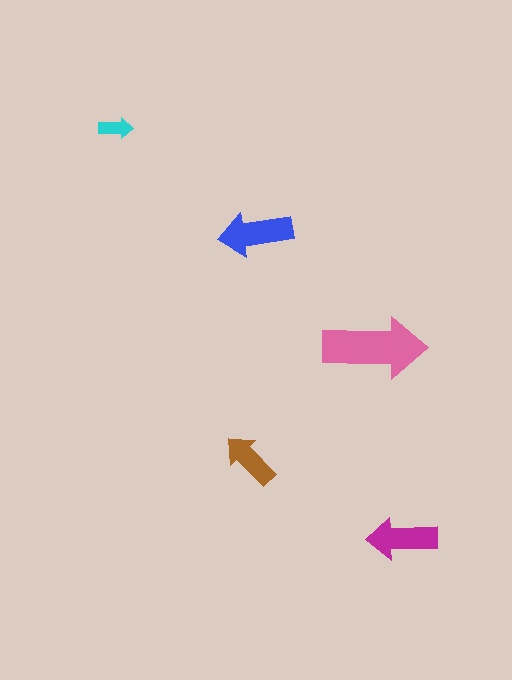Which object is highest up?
The cyan arrow is topmost.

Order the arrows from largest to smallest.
the pink one, the blue one, the magenta one, the brown one, the cyan one.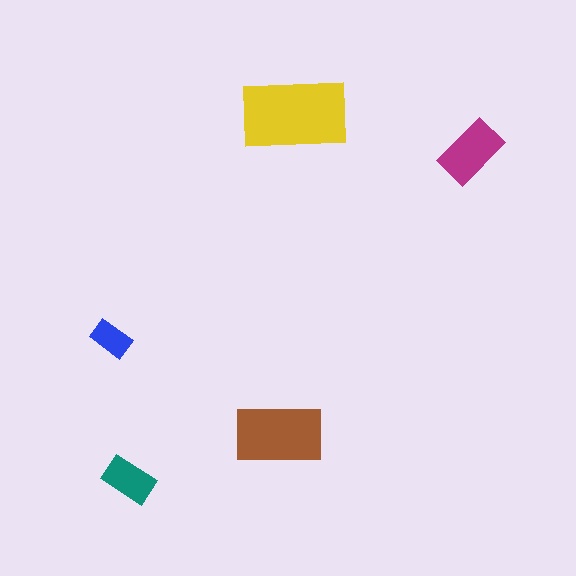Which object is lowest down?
The teal rectangle is bottommost.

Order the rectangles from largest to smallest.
the yellow one, the brown one, the magenta one, the teal one, the blue one.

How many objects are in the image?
There are 5 objects in the image.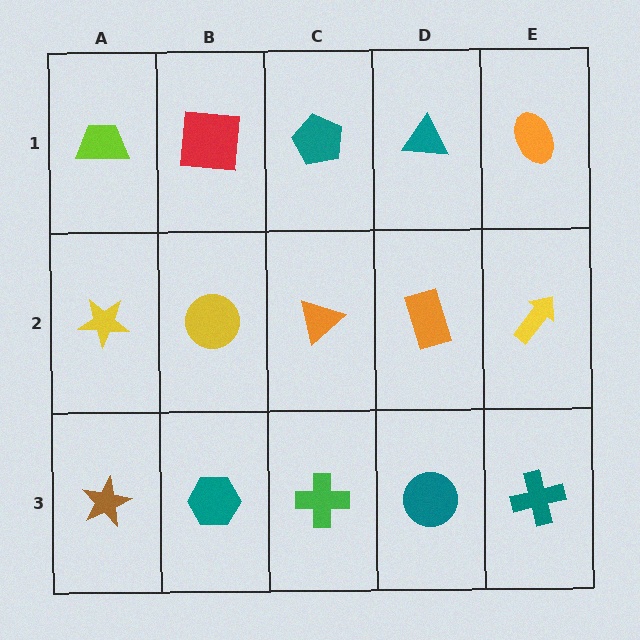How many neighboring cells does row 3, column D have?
3.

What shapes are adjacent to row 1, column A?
A yellow star (row 2, column A), a red square (row 1, column B).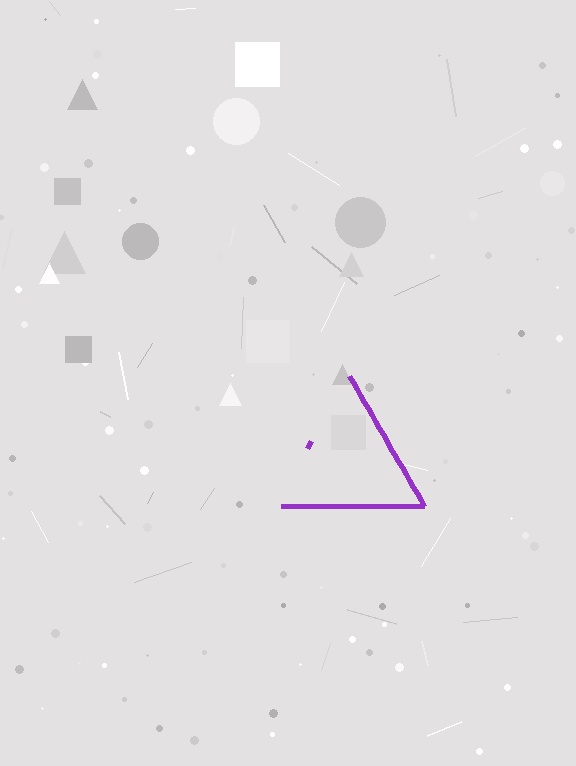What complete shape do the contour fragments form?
The contour fragments form a triangle.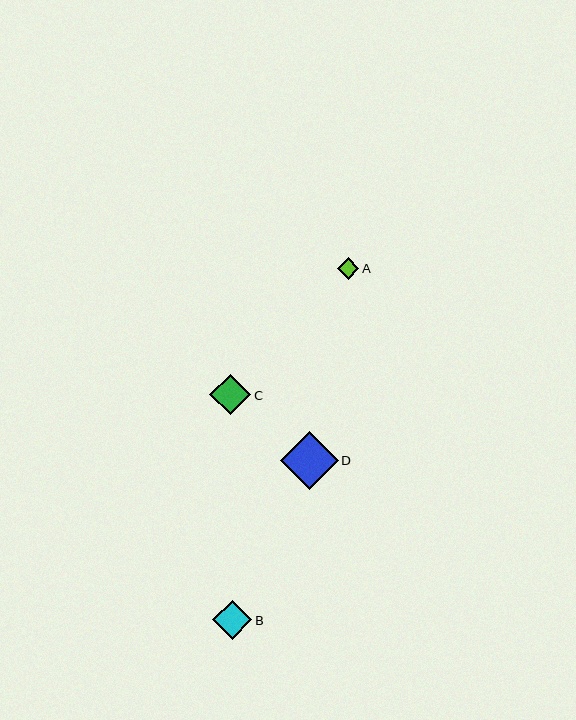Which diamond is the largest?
Diamond D is the largest with a size of approximately 58 pixels.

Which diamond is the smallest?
Diamond A is the smallest with a size of approximately 22 pixels.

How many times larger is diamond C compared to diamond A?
Diamond C is approximately 1.9 times the size of diamond A.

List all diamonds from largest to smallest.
From largest to smallest: D, C, B, A.